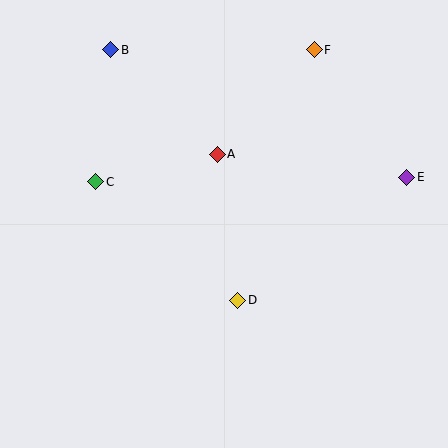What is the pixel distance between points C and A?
The distance between C and A is 125 pixels.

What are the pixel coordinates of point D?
Point D is at (238, 300).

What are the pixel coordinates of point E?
Point E is at (407, 177).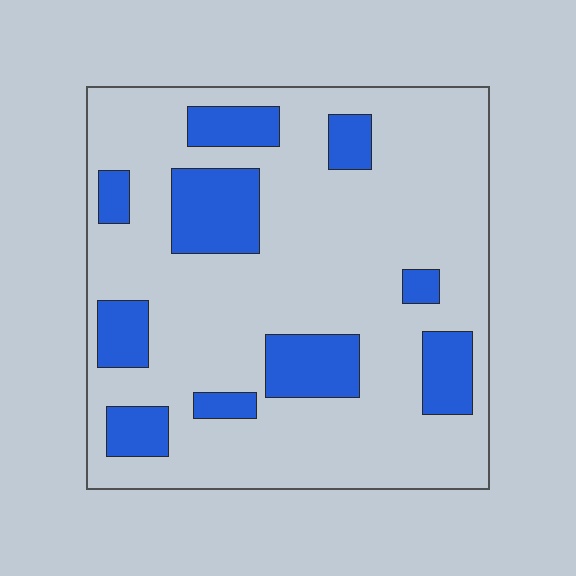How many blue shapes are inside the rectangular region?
10.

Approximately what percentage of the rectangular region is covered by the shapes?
Approximately 20%.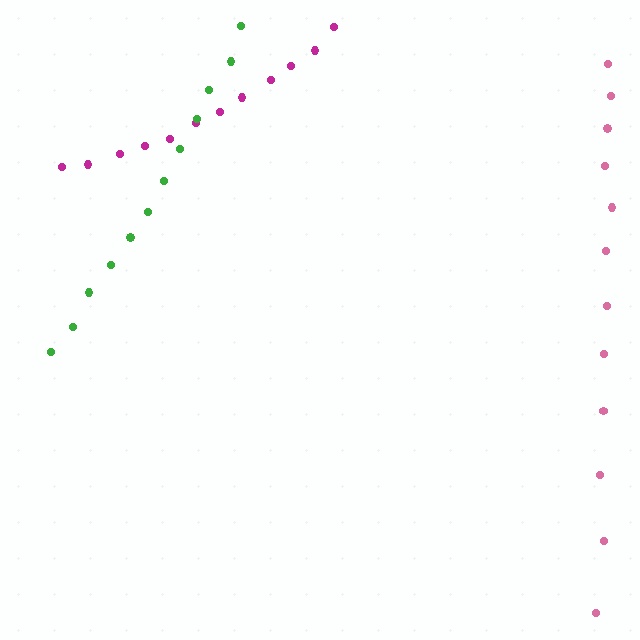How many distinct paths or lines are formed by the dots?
There are 3 distinct paths.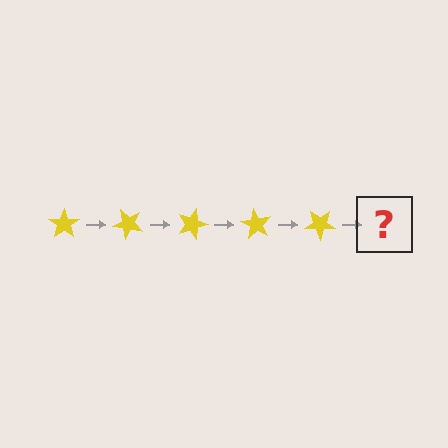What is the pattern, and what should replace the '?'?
The pattern is that the star rotates 45 degrees each step. The '?' should be a yellow star rotated 225 degrees.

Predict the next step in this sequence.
The next step is a yellow star rotated 225 degrees.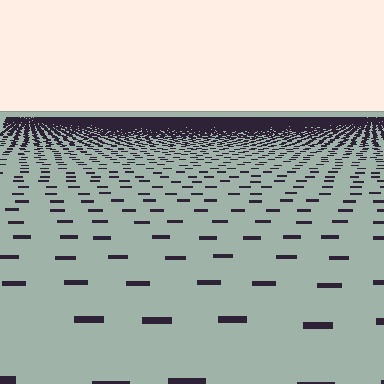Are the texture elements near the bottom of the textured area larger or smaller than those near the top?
Larger. Near the bottom, elements are closer to the viewer and appear at a bigger on-screen size.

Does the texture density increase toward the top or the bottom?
Density increases toward the top.